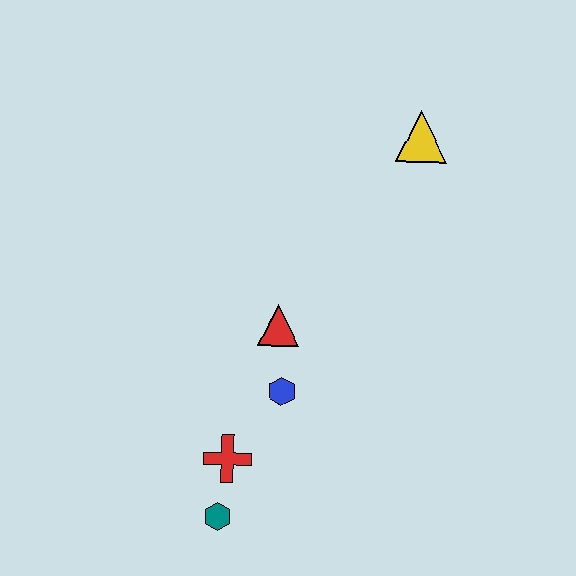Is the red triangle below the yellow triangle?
Yes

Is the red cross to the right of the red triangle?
No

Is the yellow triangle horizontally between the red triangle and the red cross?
No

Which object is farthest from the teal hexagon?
The yellow triangle is farthest from the teal hexagon.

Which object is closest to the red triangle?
The blue hexagon is closest to the red triangle.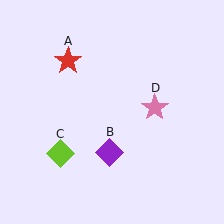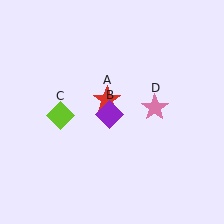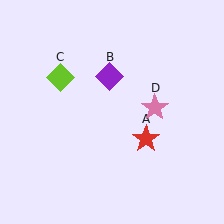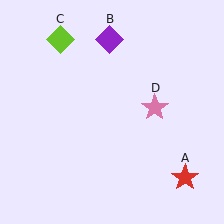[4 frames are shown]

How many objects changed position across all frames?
3 objects changed position: red star (object A), purple diamond (object B), lime diamond (object C).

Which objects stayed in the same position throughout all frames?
Pink star (object D) remained stationary.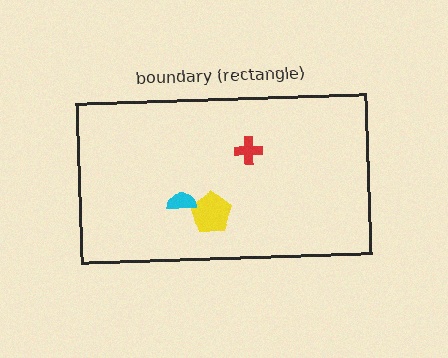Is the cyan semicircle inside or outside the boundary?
Inside.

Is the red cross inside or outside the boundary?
Inside.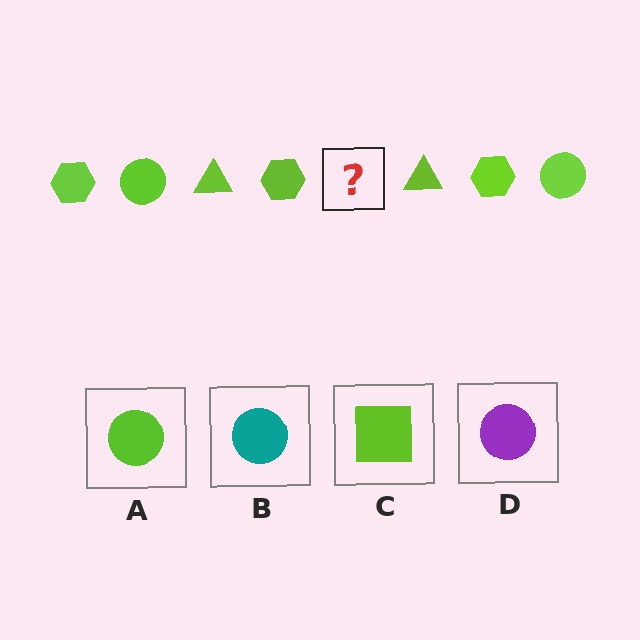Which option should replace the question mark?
Option A.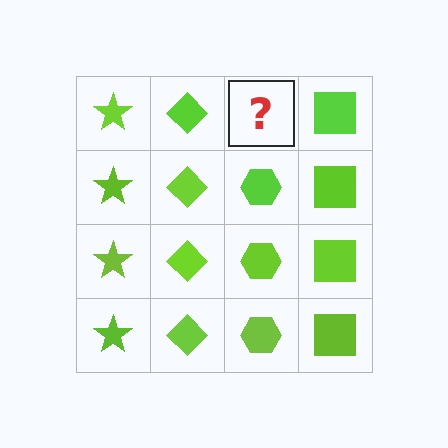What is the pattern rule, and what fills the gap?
The rule is that each column has a consistent shape. The gap should be filled with a lime hexagon.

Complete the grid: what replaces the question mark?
The question mark should be replaced with a lime hexagon.